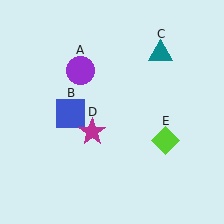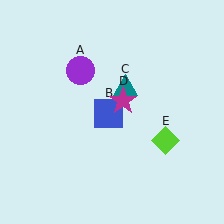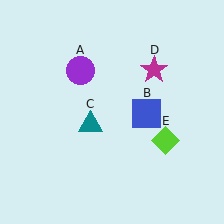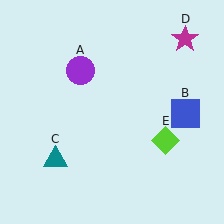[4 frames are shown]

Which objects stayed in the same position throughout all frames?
Purple circle (object A) and lime diamond (object E) remained stationary.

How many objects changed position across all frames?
3 objects changed position: blue square (object B), teal triangle (object C), magenta star (object D).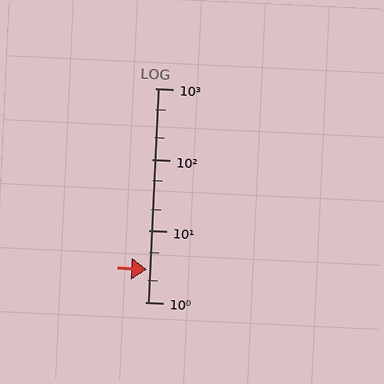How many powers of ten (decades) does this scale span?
The scale spans 3 decades, from 1 to 1000.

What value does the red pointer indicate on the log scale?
The pointer indicates approximately 2.9.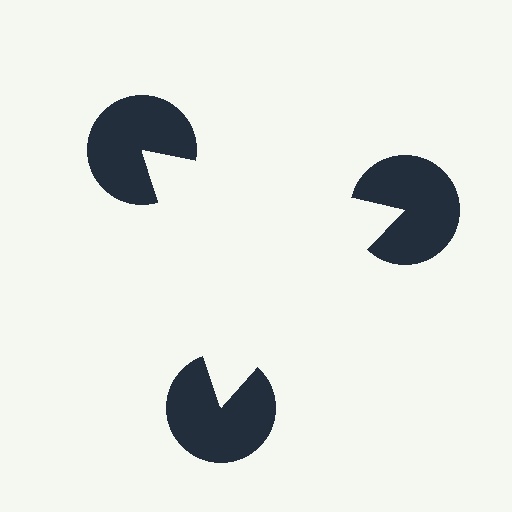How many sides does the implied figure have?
3 sides.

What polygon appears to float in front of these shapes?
An illusory triangle — its edges are inferred from the aligned wedge cuts in the pac-man discs, not physically drawn.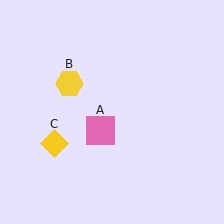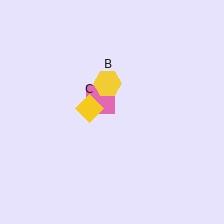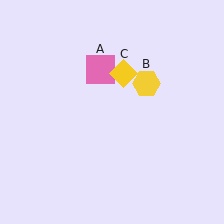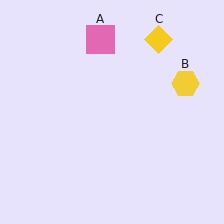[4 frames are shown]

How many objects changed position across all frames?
3 objects changed position: pink square (object A), yellow hexagon (object B), yellow diamond (object C).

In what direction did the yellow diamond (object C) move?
The yellow diamond (object C) moved up and to the right.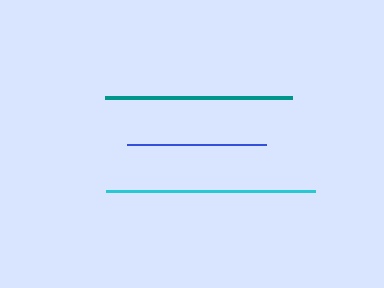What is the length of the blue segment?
The blue segment is approximately 140 pixels long.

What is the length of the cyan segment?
The cyan segment is approximately 210 pixels long.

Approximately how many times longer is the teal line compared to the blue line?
The teal line is approximately 1.3 times the length of the blue line.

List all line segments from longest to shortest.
From longest to shortest: cyan, teal, blue.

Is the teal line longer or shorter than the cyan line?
The cyan line is longer than the teal line.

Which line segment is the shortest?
The blue line is the shortest at approximately 140 pixels.